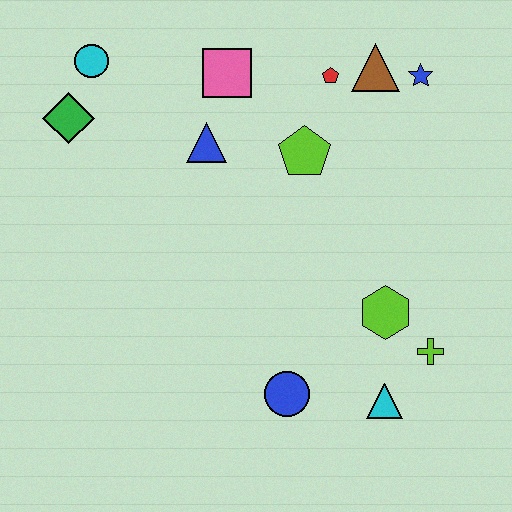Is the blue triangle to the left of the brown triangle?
Yes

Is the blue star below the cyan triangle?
No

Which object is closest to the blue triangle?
The pink square is closest to the blue triangle.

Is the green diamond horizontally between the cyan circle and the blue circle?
No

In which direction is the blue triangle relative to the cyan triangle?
The blue triangle is above the cyan triangle.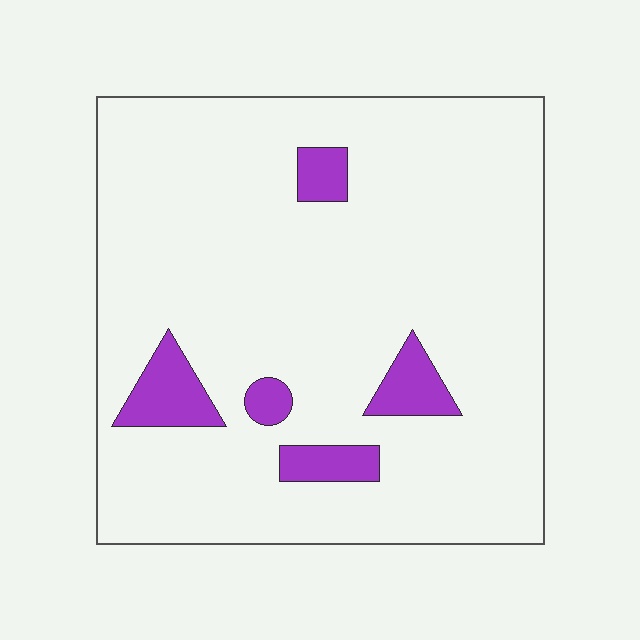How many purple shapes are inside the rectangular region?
5.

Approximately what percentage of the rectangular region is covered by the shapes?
Approximately 10%.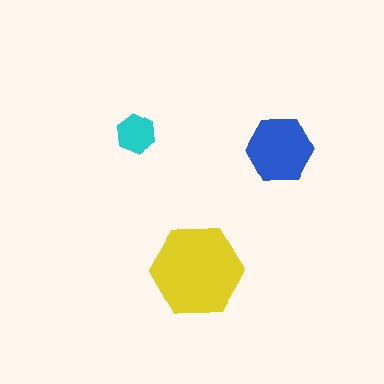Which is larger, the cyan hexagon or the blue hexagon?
The blue one.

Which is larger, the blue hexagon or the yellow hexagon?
The yellow one.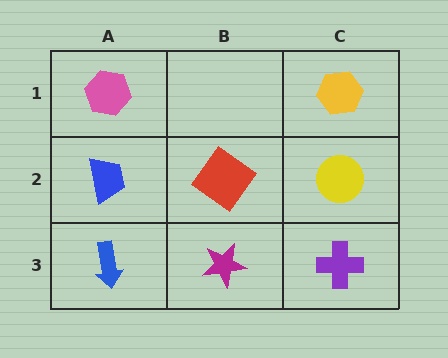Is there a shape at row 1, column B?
No, that cell is empty.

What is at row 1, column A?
A pink hexagon.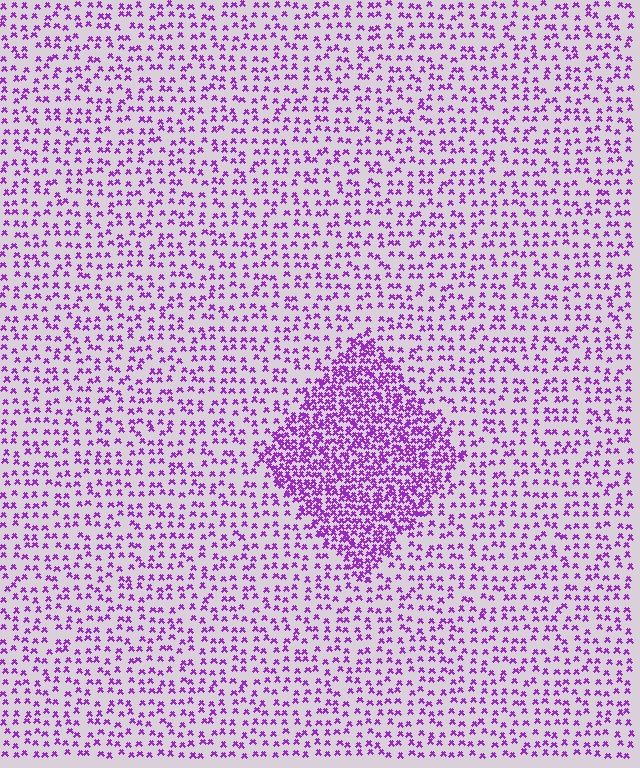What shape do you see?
I see a diamond.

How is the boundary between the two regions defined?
The boundary is defined by a change in element density (approximately 2.5x ratio). All elements are the same color, size, and shape.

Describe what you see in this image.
The image contains small purple elements arranged at two different densities. A diamond-shaped region is visible where the elements are more densely packed than the surrounding area.